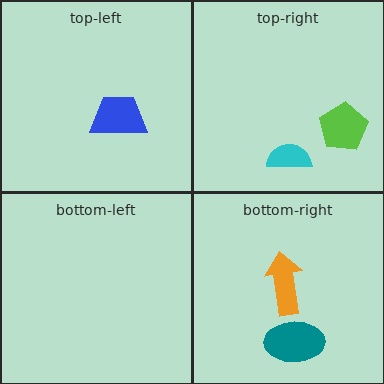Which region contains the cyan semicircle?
The top-right region.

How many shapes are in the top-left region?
1.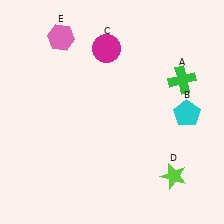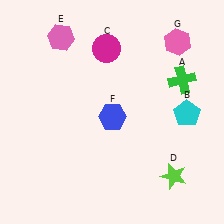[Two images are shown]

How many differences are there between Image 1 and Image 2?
There are 2 differences between the two images.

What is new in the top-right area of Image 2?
A pink hexagon (G) was added in the top-right area of Image 2.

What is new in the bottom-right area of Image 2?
A blue hexagon (F) was added in the bottom-right area of Image 2.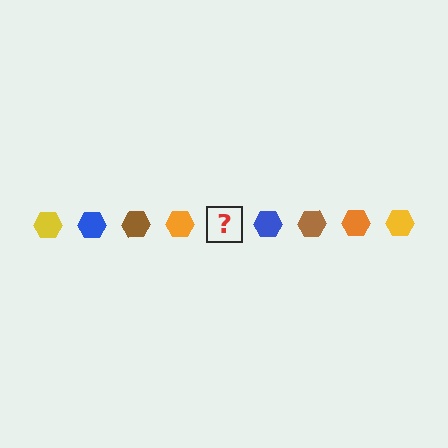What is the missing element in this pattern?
The missing element is a yellow hexagon.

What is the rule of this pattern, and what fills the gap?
The rule is that the pattern cycles through yellow, blue, brown, orange hexagons. The gap should be filled with a yellow hexagon.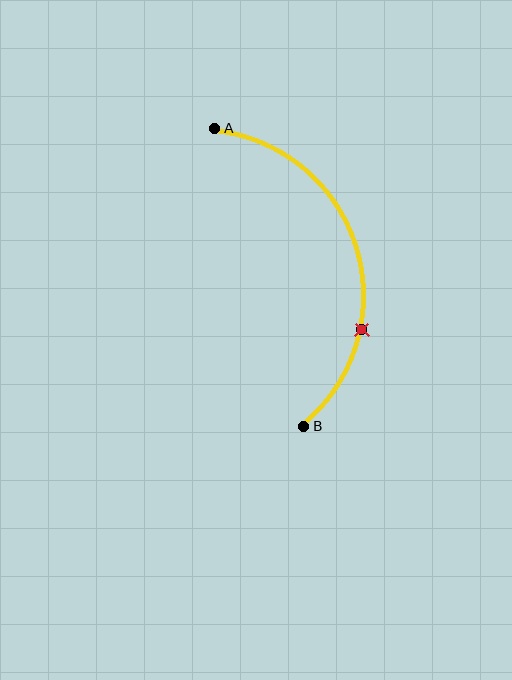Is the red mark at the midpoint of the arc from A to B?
No. The red mark lies on the arc but is closer to endpoint B. The arc midpoint would be at the point on the curve equidistant along the arc from both A and B.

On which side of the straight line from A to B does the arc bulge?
The arc bulges to the right of the straight line connecting A and B.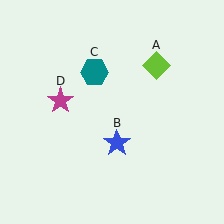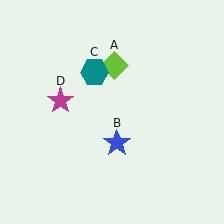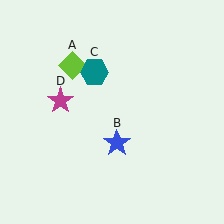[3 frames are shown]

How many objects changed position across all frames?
1 object changed position: lime diamond (object A).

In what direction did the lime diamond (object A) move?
The lime diamond (object A) moved left.